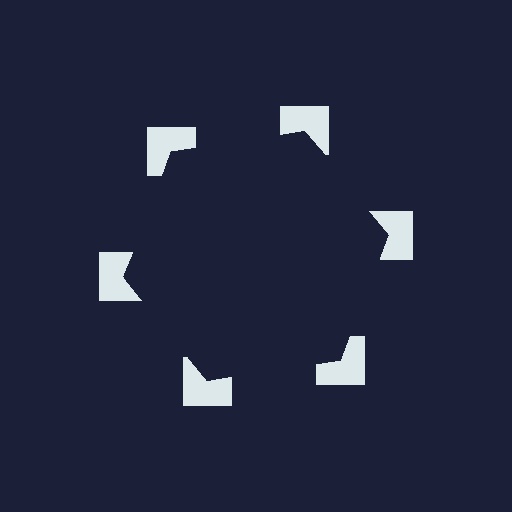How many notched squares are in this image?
There are 6 — one at each vertex of the illusory hexagon.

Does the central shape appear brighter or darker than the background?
It typically appears slightly darker than the background, even though no actual brightness change is drawn.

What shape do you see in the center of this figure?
An illusory hexagon — its edges are inferred from the aligned wedge cuts in the notched squares, not physically drawn.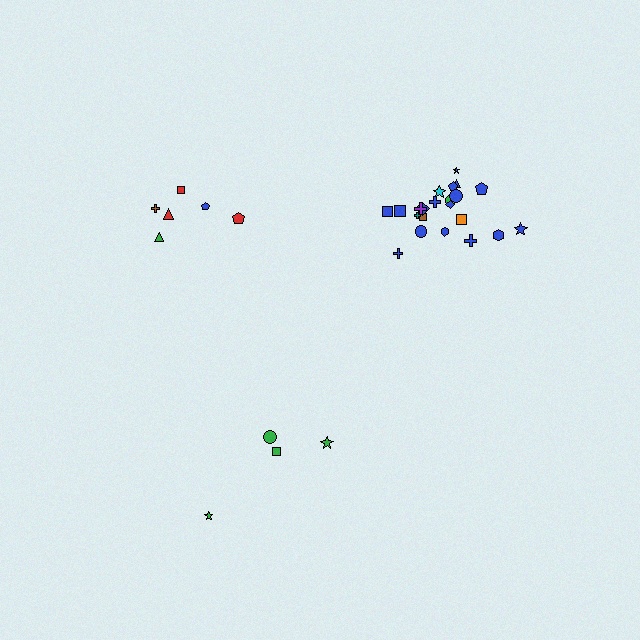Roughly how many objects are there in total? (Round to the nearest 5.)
Roughly 30 objects in total.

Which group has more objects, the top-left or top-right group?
The top-right group.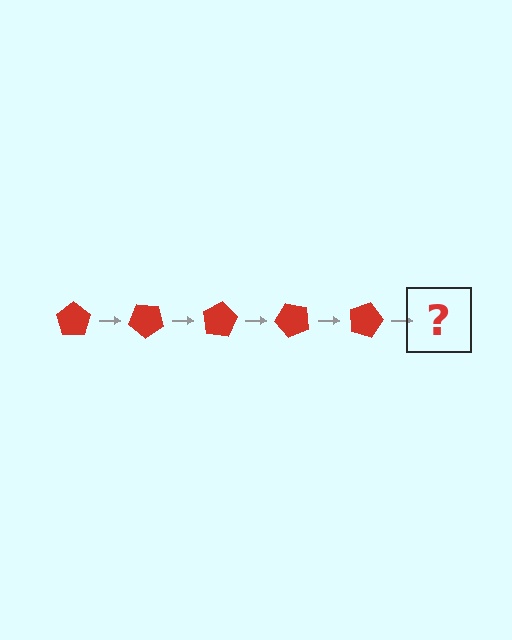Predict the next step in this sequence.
The next step is a red pentagon rotated 200 degrees.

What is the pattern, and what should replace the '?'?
The pattern is that the pentagon rotates 40 degrees each step. The '?' should be a red pentagon rotated 200 degrees.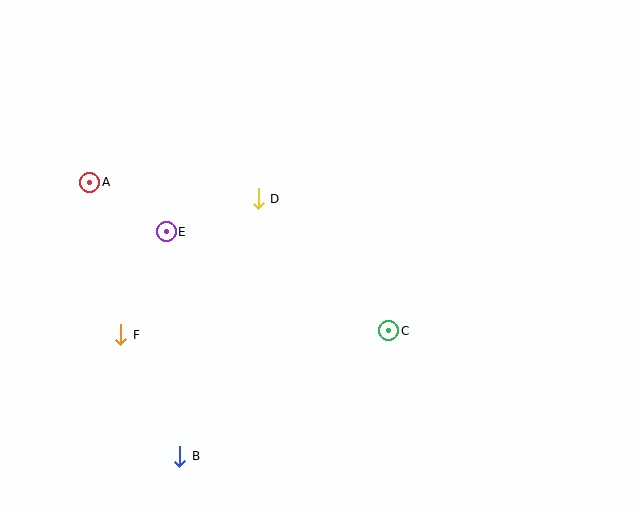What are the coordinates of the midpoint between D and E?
The midpoint between D and E is at (212, 215).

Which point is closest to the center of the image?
Point D at (258, 199) is closest to the center.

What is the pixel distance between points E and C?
The distance between E and C is 243 pixels.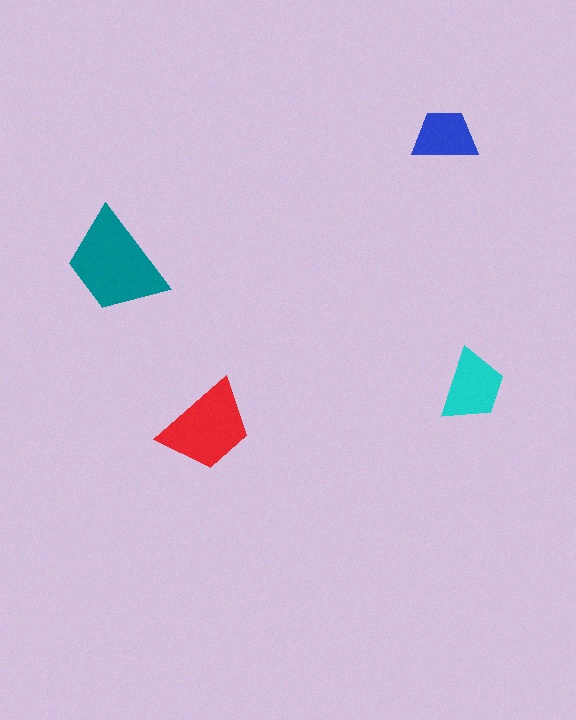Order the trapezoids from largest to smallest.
the teal one, the red one, the cyan one, the blue one.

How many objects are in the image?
There are 4 objects in the image.